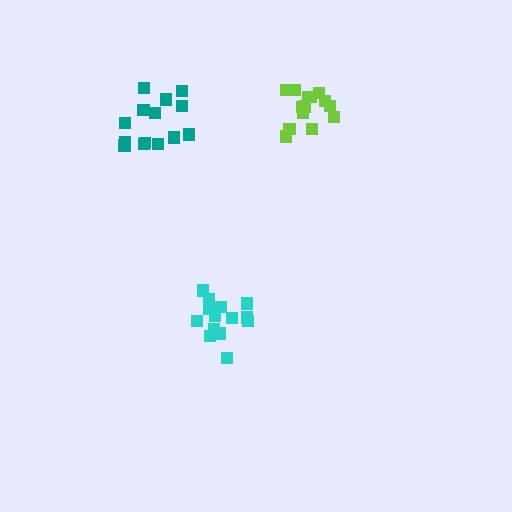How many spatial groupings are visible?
There are 3 spatial groupings.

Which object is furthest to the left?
The teal cluster is leftmost.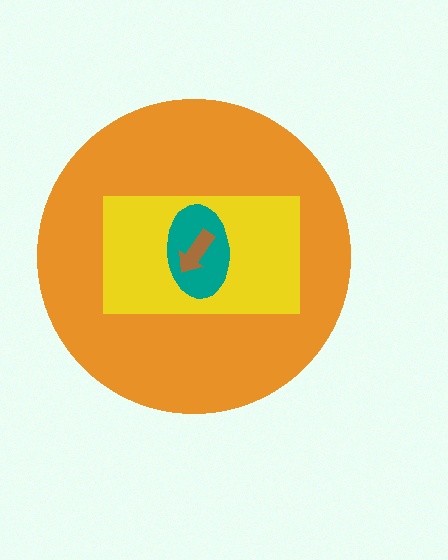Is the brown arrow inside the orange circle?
Yes.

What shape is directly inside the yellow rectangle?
The teal ellipse.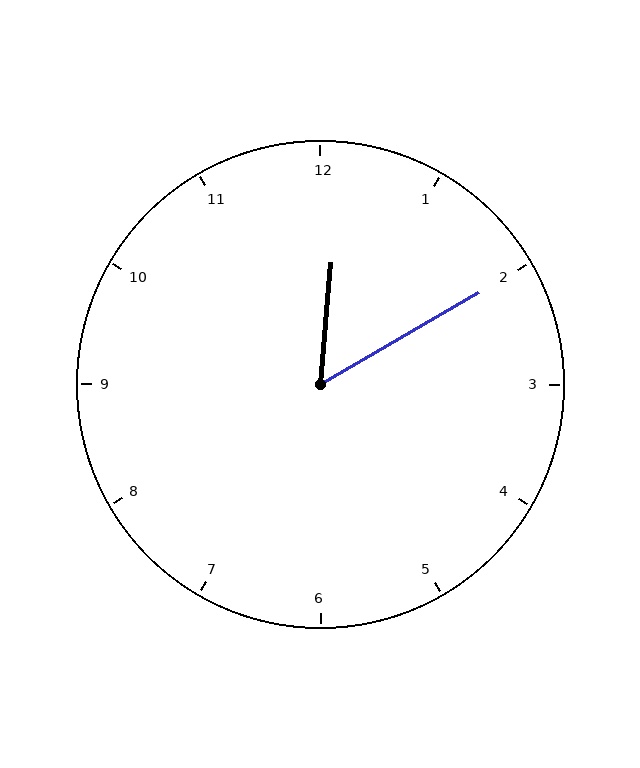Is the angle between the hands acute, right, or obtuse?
It is acute.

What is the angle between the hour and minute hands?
Approximately 55 degrees.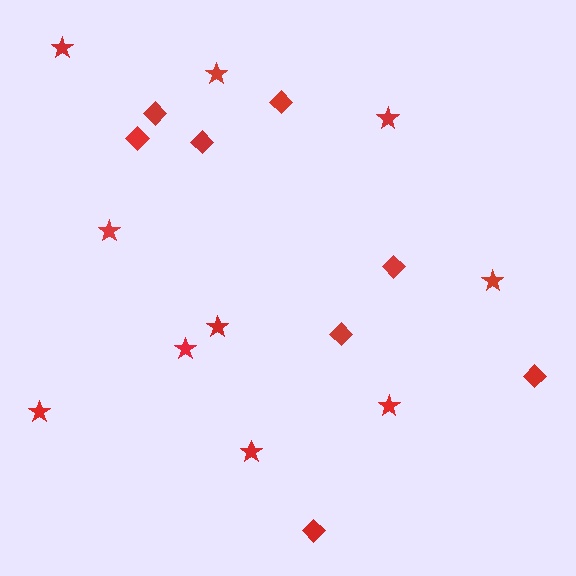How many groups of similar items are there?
There are 2 groups: one group of diamonds (8) and one group of stars (10).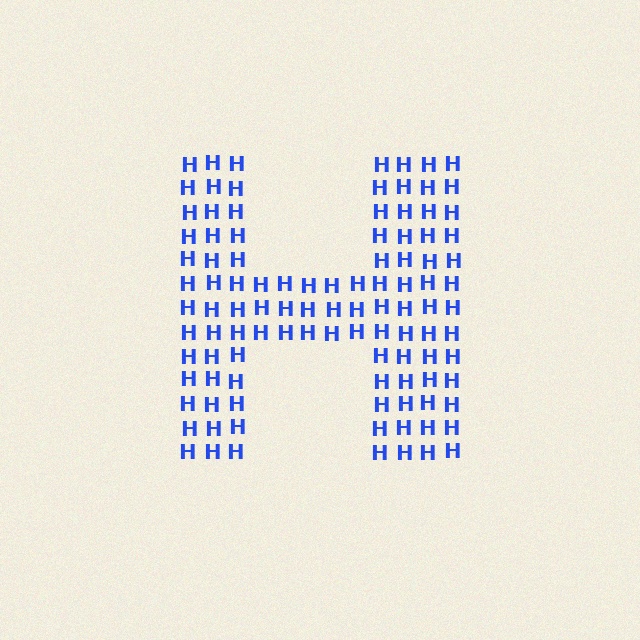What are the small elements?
The small elements are letter H's.